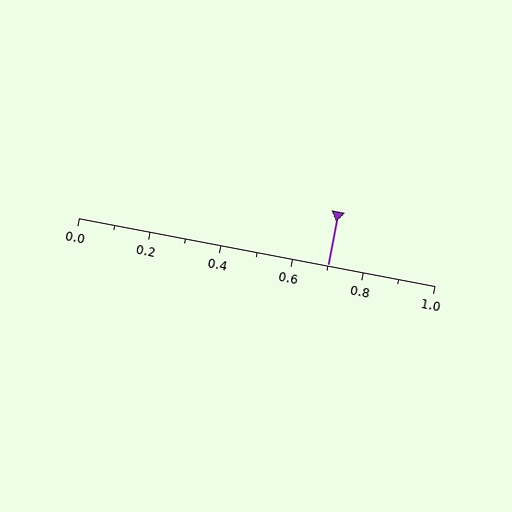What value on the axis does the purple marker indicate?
The marker indicates approximately 0.7.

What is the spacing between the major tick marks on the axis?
The major ticks are spaced 0.2 apart.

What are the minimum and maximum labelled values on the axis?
The axis runs from 0.0 to 1.0.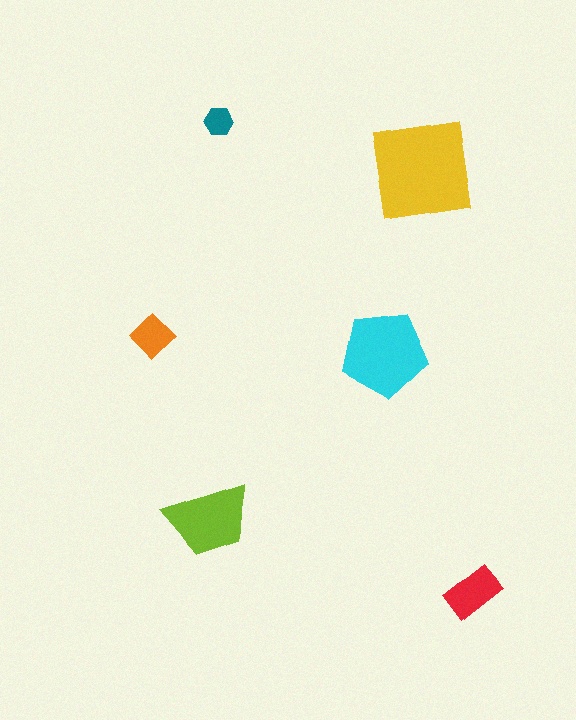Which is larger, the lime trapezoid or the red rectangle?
The lime trapezoid.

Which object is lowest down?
The red rectangle is bottommost.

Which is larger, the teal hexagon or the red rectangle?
The red rectangle.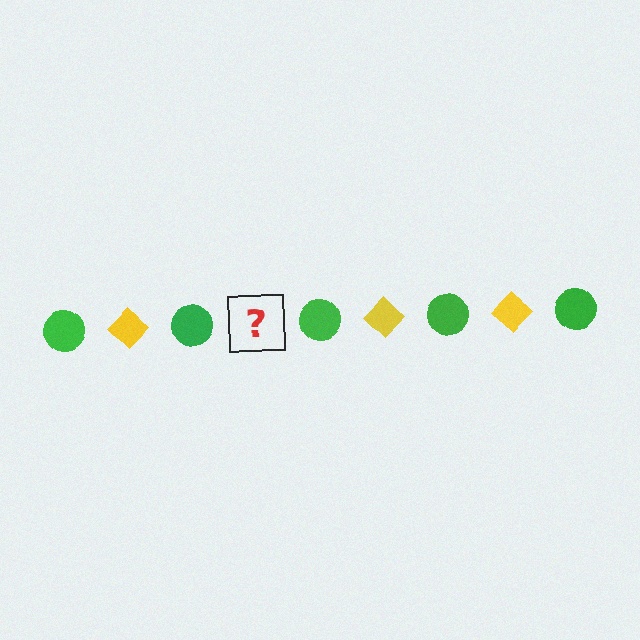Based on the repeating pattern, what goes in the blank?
The blank should be a yellow diamond.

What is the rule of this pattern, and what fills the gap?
The rule is that the pattern alternates between green circle and yellow diamond. The gap should be filled with a yellow diamond.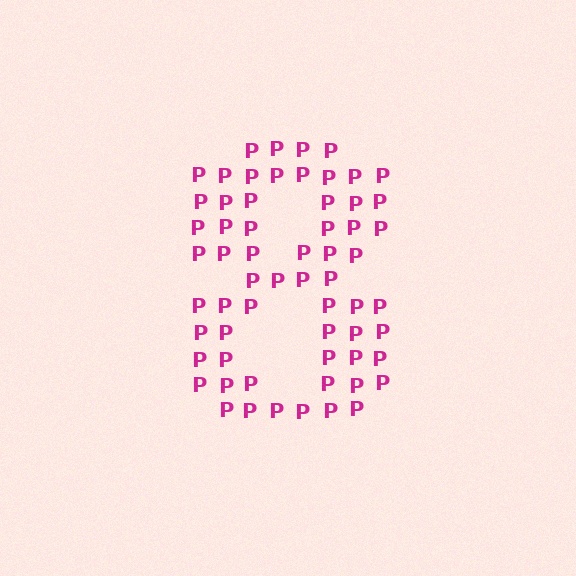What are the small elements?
The small elements are letter P's.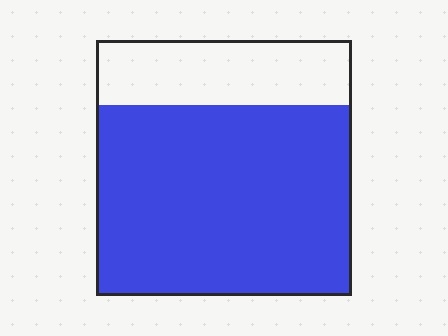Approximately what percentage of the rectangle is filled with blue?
Approximately 75%.